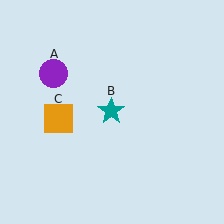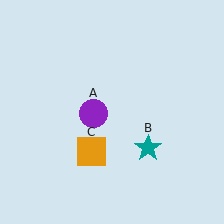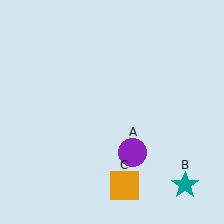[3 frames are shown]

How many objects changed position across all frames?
3 objects changed position: purple circle (object A), teal star (object B), orange square (object C).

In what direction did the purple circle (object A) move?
The purple circle (object A) moved down and to the right.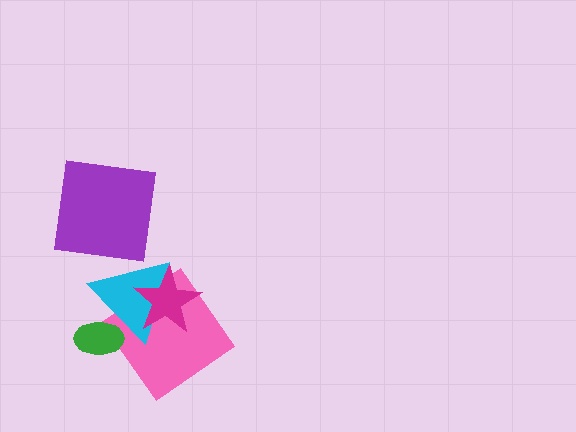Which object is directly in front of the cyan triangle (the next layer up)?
The green ellipse is directly in front of the cyan triangle.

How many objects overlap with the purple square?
0 objects overlap with the purple square.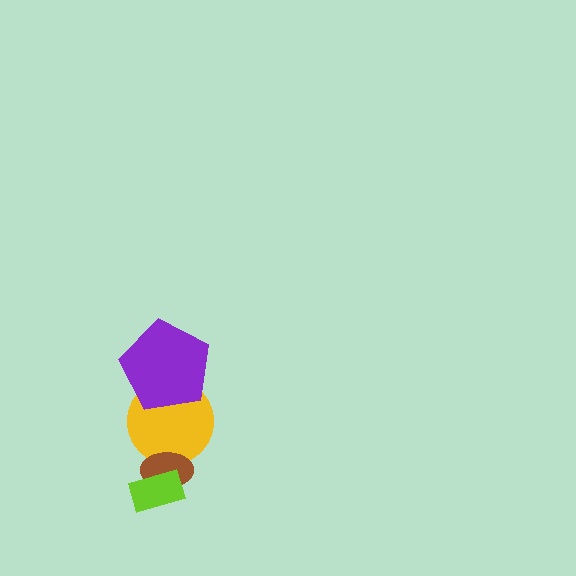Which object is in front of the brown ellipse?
The lime rectangle is in front of the brown ellipse.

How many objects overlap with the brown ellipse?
2 objects overlap with the brown ellipse.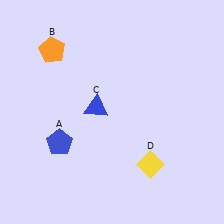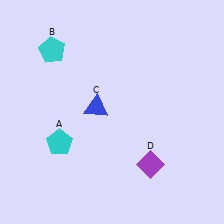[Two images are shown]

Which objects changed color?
A changed from blue to cyan. B changed from orange to cyan. D changed from yellow to purple.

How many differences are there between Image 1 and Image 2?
There are 3 differences between the two images.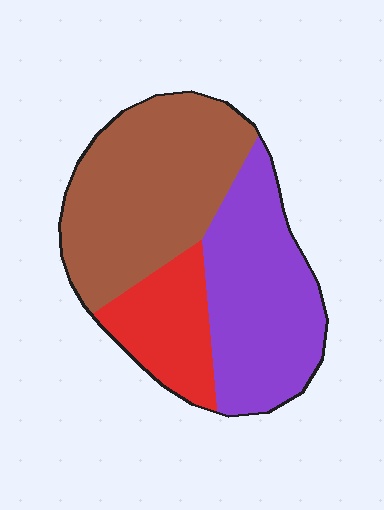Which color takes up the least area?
Red, at roughly 20%.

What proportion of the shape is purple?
Purple takes up between a third and a half of the shape.